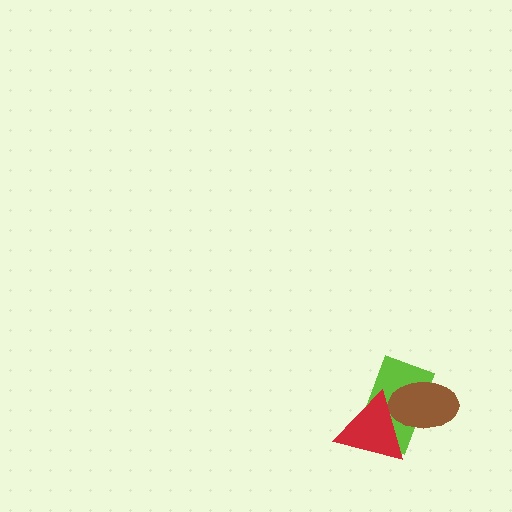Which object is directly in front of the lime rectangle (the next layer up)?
The brown ellipse is directly in front of the lime rectangle.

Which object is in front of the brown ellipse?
The red triangle is in front of the brown ellipse.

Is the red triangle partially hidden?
No, no other shape covers it.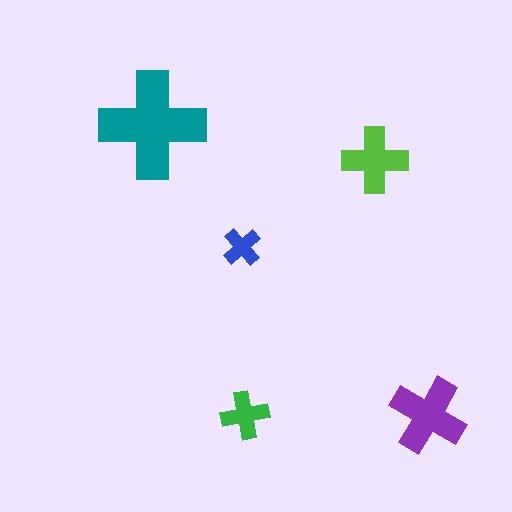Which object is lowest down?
The green cross is bottommost.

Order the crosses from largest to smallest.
the teal one, the purple one, the lime one, the green one, the blue one.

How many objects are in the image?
There are 5 objects in the image.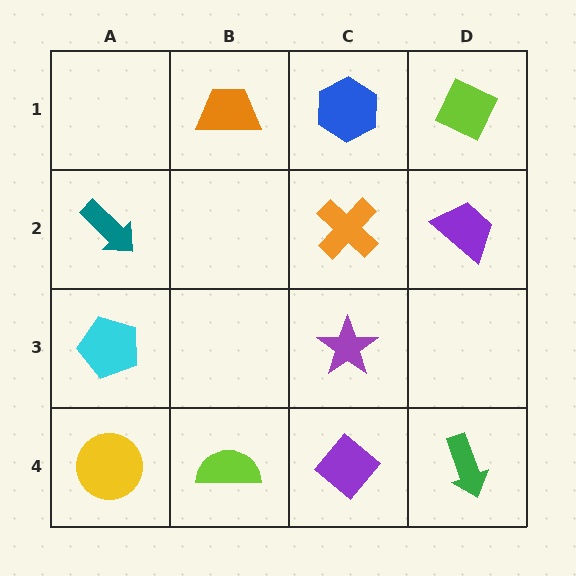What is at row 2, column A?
A teal arrow.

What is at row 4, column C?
A purple diamond.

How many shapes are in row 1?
3 shapes.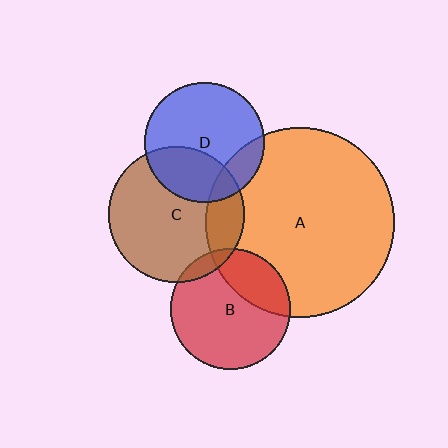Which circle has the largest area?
Circle A (orange).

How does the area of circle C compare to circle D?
Approximately 1.3 times.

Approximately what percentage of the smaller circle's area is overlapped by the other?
Approximately 5%.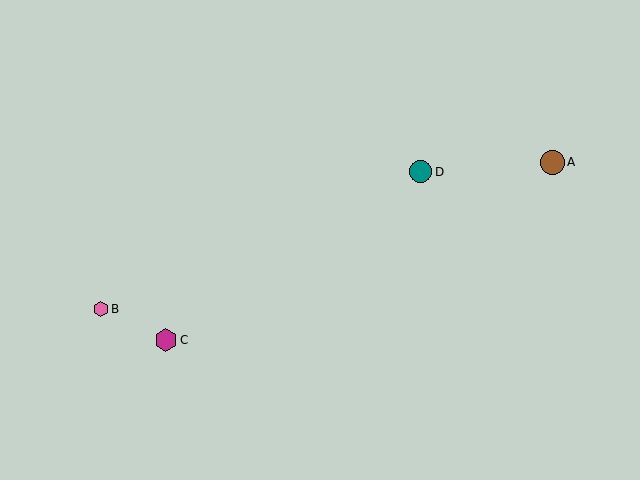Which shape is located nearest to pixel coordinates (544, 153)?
The brown circle (labeled A) at (552, 162) is nearest to that location.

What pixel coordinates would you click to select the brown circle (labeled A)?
Click at (552, 162) to select the brown circle A.